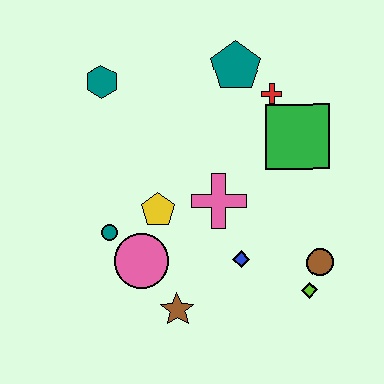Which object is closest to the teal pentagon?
The red cross is closest to the teal pentagon.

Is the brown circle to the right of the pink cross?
Yes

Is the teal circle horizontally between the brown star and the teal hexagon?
Yes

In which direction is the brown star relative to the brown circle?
The brown star is to the left of the brown circle.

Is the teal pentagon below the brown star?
No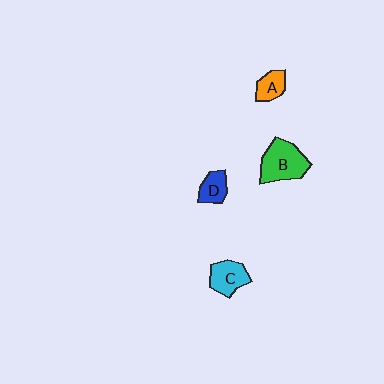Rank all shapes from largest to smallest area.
From largest to smallest: B (green), C (cyan), D (blue), A (orange).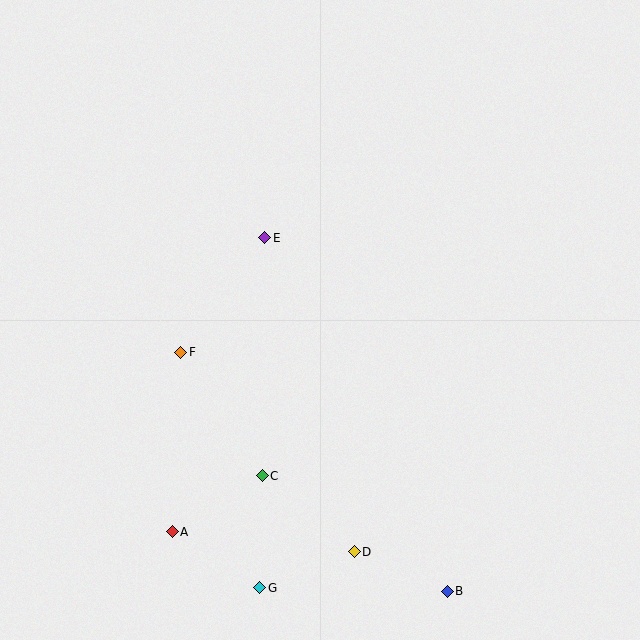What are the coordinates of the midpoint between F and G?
The midpoint between F and G is at (220, 470).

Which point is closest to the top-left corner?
Point E is closest to the top-left corner.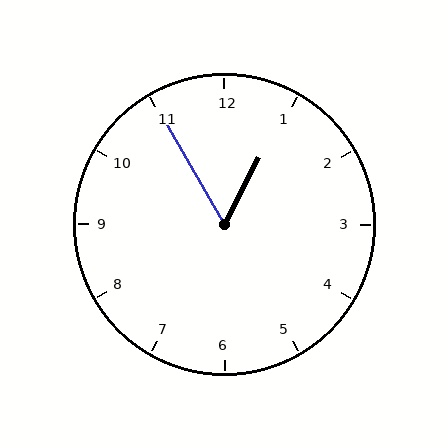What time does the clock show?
12:55.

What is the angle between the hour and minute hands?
Approximately 58 degrees.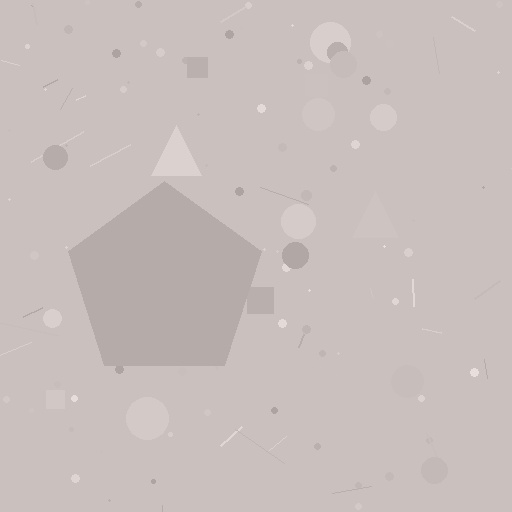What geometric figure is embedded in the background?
A pentagon is embedded in the background.